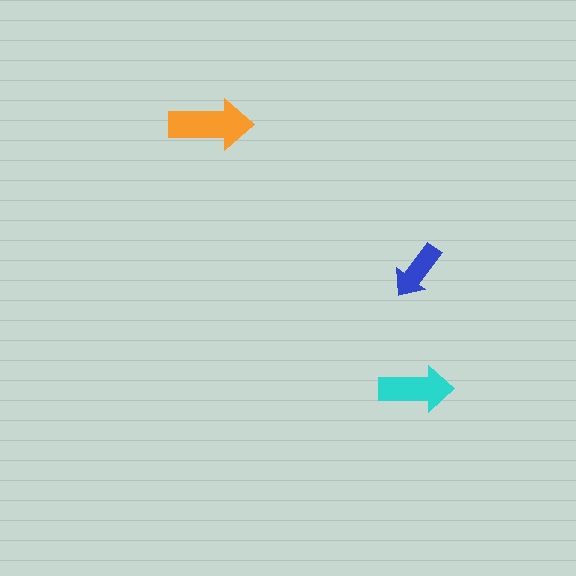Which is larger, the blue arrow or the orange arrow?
The orange one.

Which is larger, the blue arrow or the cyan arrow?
The cyan one.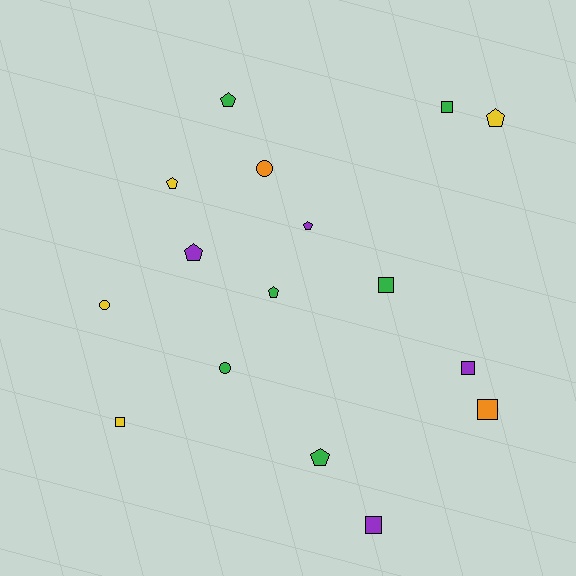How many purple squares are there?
There are 2 purple squares.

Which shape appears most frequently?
Pentagon, with 7 objects.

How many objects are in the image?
There are 16 objects.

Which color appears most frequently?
Green, with 6 objects.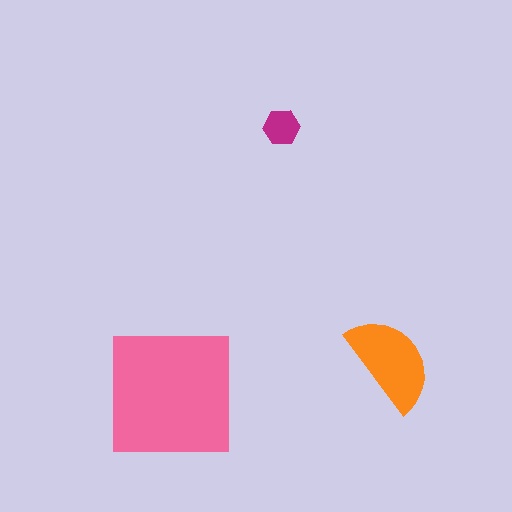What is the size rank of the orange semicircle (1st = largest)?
2nd.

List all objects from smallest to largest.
The magenta hexagon, the orange semicircle, the pink square.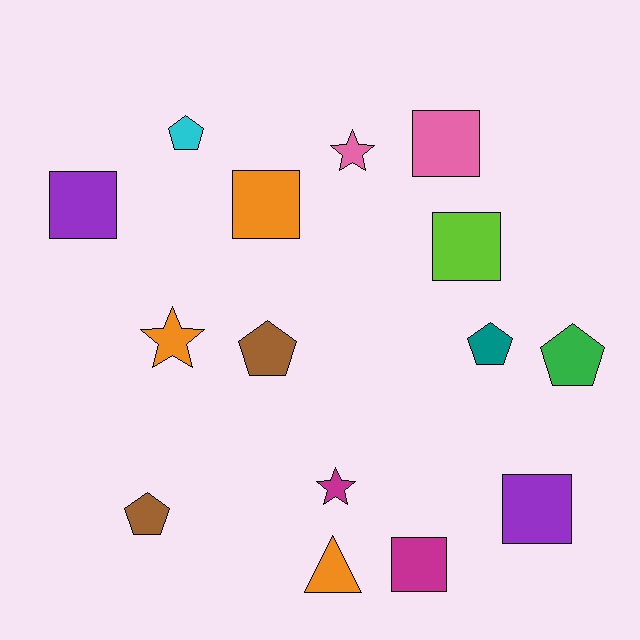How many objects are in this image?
There are 15 objects.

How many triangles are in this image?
There is 1 triangle.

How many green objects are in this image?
There is 1 green object.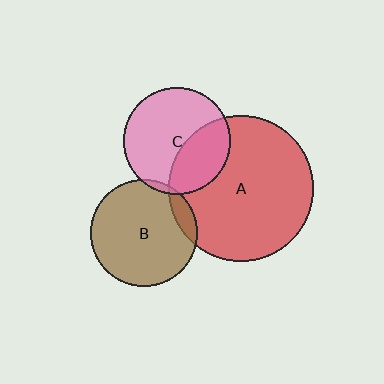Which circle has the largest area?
Circle A (red).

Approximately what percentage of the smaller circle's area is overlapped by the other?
Approximately 10%.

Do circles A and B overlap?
Yes.